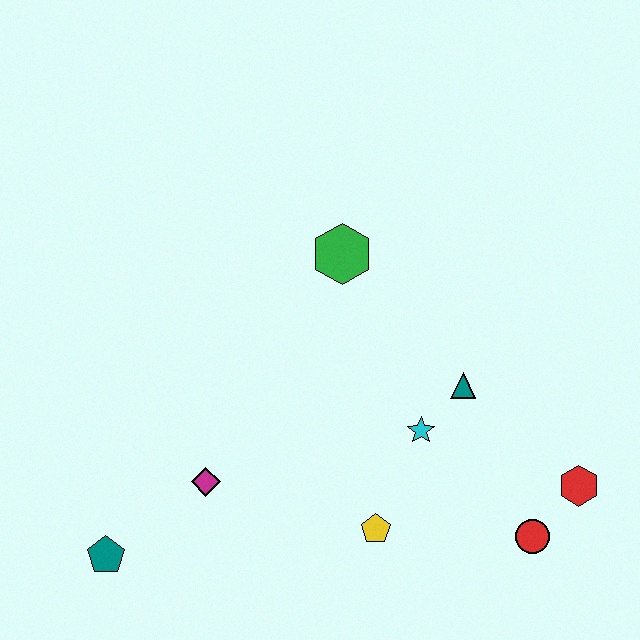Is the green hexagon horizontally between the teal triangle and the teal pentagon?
Yes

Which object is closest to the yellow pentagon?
The cyan star is closest to the yellow pentagon.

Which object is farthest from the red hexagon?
The teal pentagon is farthest from the red hexagon.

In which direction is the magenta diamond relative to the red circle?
The magenta diamond is to the left of the red circle.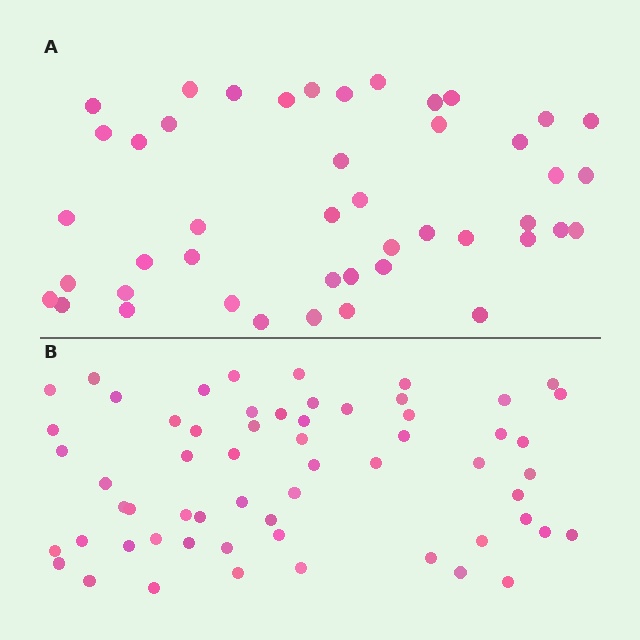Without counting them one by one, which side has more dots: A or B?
Region B (the bottom region) has more dots.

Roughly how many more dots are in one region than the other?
Region B has approximately 15 more dots than region A.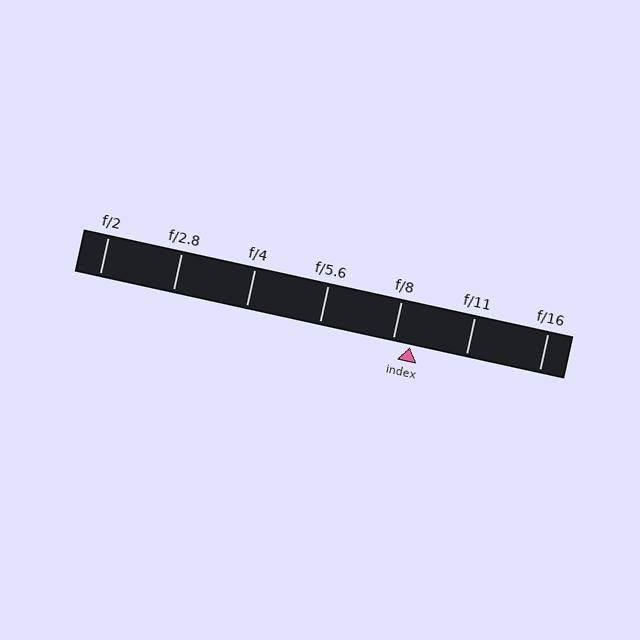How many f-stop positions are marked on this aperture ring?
There are 7 f-stop positions marked.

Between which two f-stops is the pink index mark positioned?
The index mark is between f/8 and f/11.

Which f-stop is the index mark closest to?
The index mark is closest to f/8.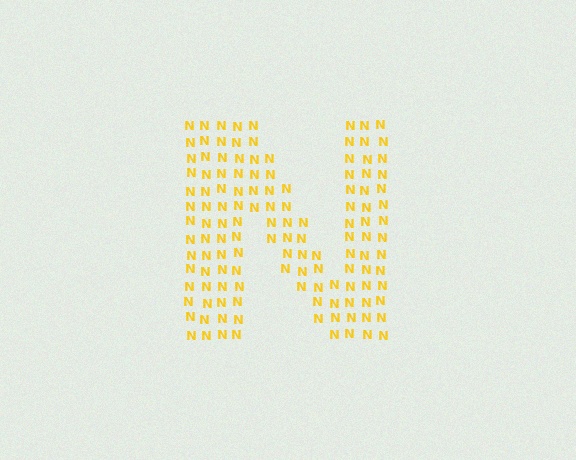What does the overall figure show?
The overall figure shows the letter N.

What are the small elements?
The small elements are letter N's.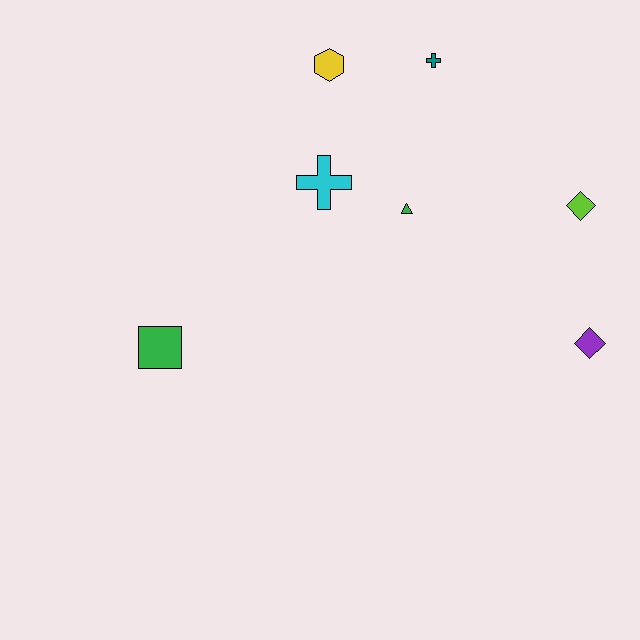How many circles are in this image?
There are no circles.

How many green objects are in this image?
There are 2 green objects.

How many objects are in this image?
There are 7 objects.